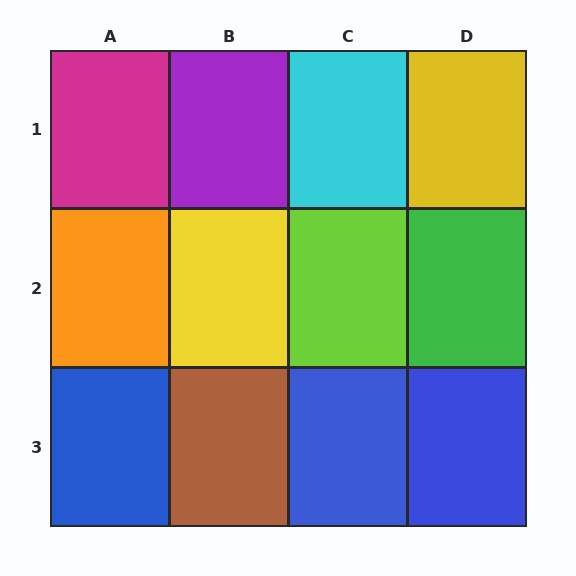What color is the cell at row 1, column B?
Purple.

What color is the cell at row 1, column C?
Cyan.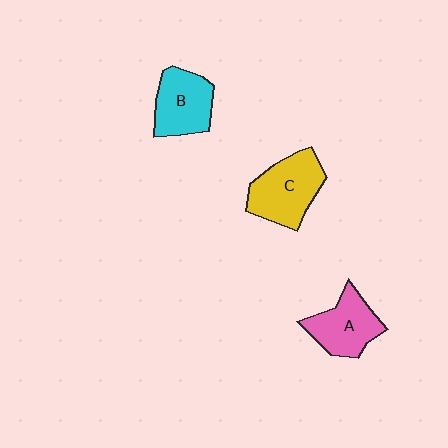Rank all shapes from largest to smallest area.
From largest to smallest: C (yellow), B (cyan), A (pink).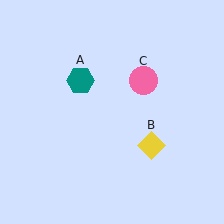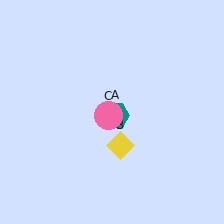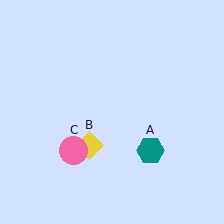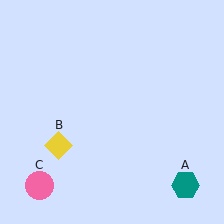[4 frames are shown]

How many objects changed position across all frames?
3 objects changed position: teal hexagon (object A), yellow diamond (object B), pink circle (object C).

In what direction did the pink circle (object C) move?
The pink circle (object C) moved down and to the left.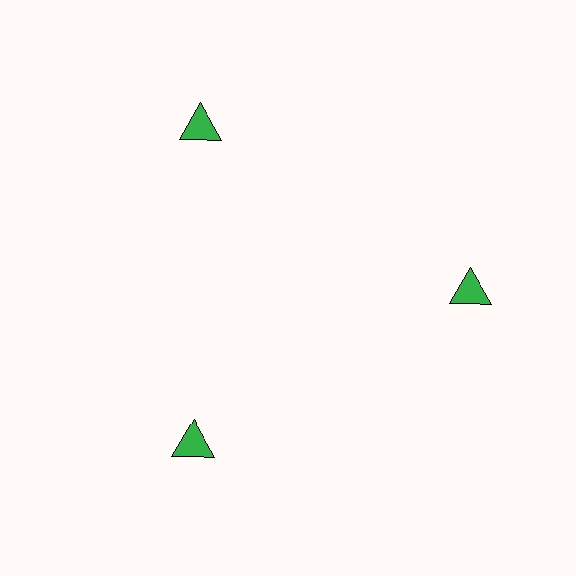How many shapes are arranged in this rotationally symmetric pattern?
There are 3 shapes, arranged in 3 groups of 1.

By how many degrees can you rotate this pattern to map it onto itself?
The pattern maps onto itself every 120 degrees of rotation.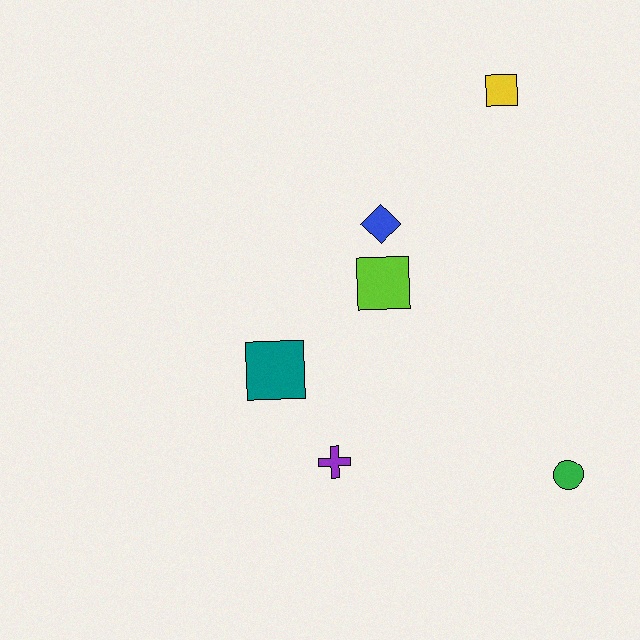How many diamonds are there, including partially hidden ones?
There is 1 diamond.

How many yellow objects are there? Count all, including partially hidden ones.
There is 1 yellow object.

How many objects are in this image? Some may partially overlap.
There are 6 objects.